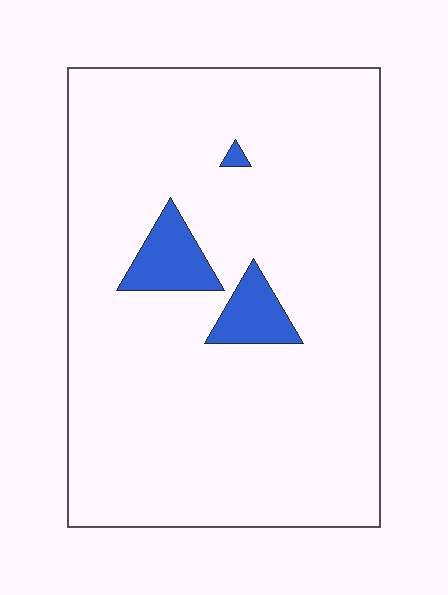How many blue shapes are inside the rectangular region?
3.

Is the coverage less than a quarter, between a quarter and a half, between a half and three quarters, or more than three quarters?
Less than a quarter.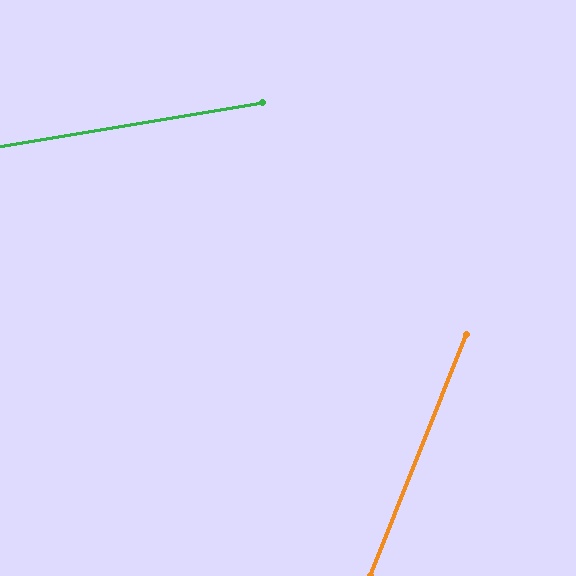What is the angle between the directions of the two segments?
Approximately 59 degrees.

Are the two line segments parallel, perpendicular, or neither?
Neither parallel nor perpendicular — they differ by about 59°.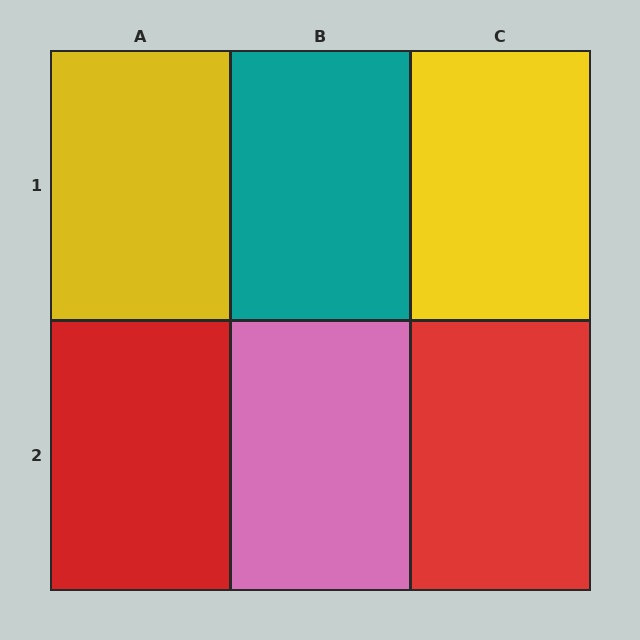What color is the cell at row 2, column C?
Red.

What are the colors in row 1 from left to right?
Yellow, teal, yellow.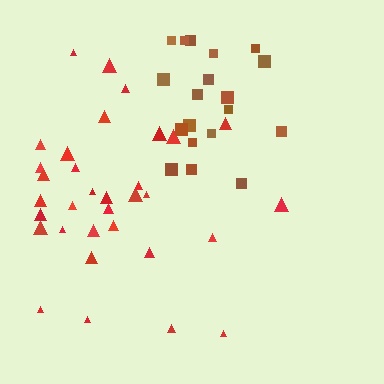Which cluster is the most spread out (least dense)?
Brown.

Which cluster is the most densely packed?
Red.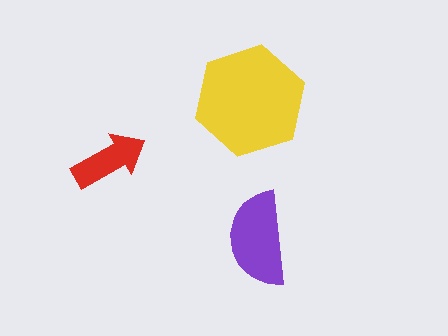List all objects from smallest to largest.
The red arrow, the purple semicircle, the yellow hexagon.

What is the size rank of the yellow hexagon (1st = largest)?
1st.